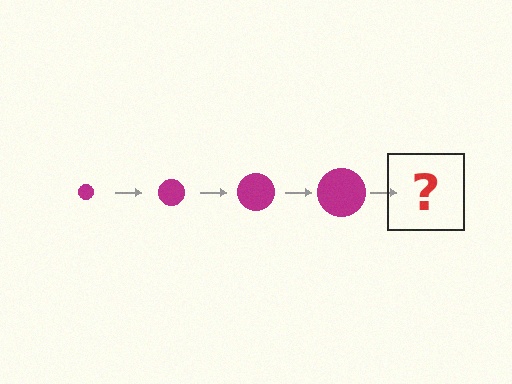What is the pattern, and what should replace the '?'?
The pattern is that the circle gets progressively larger each step. The '?' should be a magenta circle, larger than the previous one.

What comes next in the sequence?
The next element should be a magenta circle, larger than the previous one.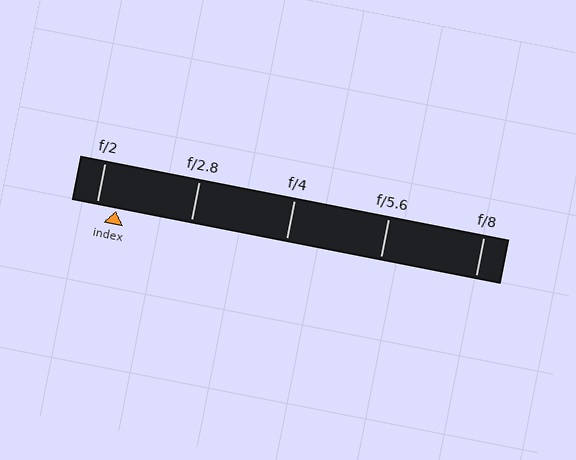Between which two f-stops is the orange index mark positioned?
The index mark is between f/2 and f/2.8.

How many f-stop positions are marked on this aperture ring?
There are 5 f-stop positions marked.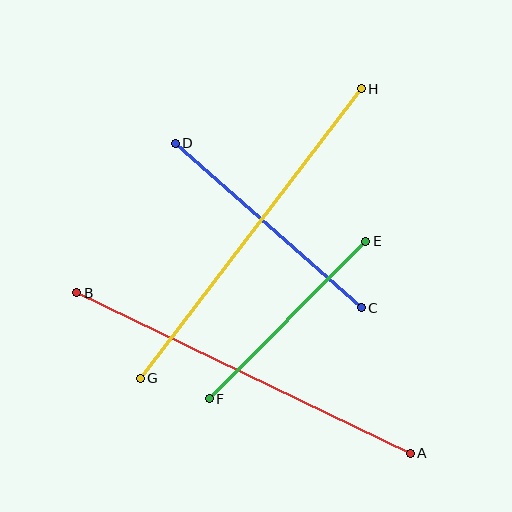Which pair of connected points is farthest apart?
Points A and B are farthest apart.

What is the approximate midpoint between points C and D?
The midpoint is at approximately (268, 225) pixels.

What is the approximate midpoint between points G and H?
The midpoint is at approximately (251, 234) pixels.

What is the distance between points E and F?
The distance is approximately 222 pixels.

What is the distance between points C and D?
The distance is approximately 249 pixels.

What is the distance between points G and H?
The distance is approximately 364 pixels.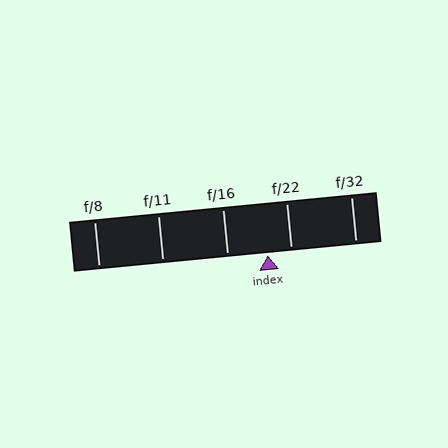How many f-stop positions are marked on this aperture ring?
There are 5 f-stop positions marked.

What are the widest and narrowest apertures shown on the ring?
The widest aperture shown is f/8 and the narrowest is f/32.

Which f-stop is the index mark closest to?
The index mark is closest to f/22.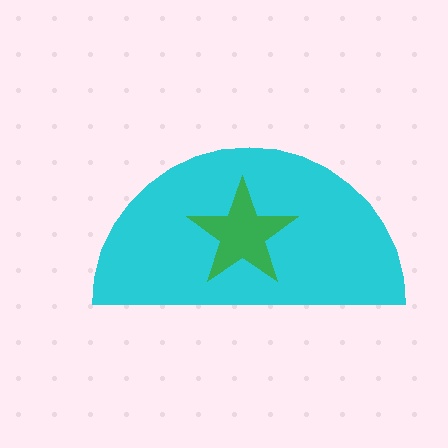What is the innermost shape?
The green star.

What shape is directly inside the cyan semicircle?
The green star.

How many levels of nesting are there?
2.